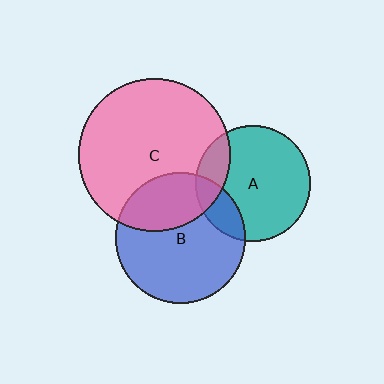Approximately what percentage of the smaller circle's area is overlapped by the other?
Approximately 15%.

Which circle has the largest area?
Circle C (pink).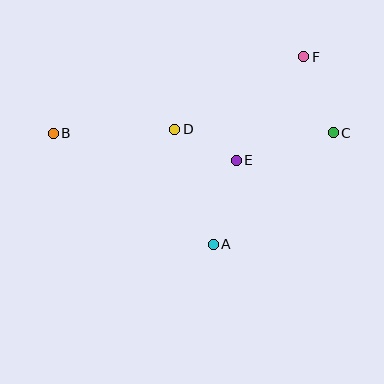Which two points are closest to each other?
Points D and E are closest to each other.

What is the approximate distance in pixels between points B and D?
The distance between B and D is approximately 122 pixels.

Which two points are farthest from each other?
Points B and C are farthest from each other.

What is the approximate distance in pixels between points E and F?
The distance between E and F is approximately 123 pixels.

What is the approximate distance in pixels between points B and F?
The distance between B and F is approximately 262 pixels.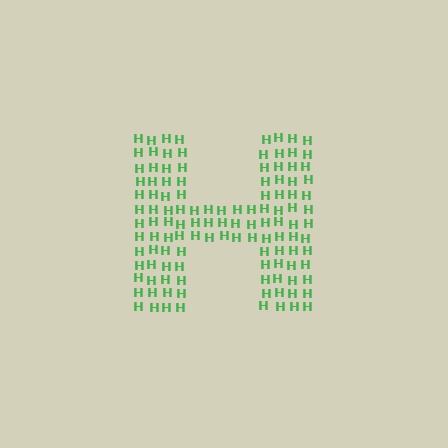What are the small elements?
The small elements are letter H's.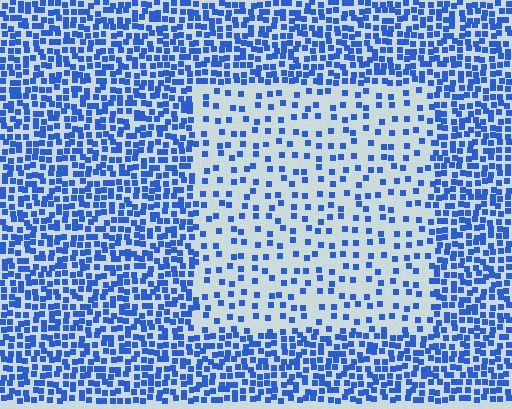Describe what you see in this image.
The image contains small blue elements arranged at two different densities. A rectangle-shaped region is visible where the elements are less densely packed than the surrounding area.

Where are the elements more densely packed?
The elements are more densely packed outside the rectangle boundary.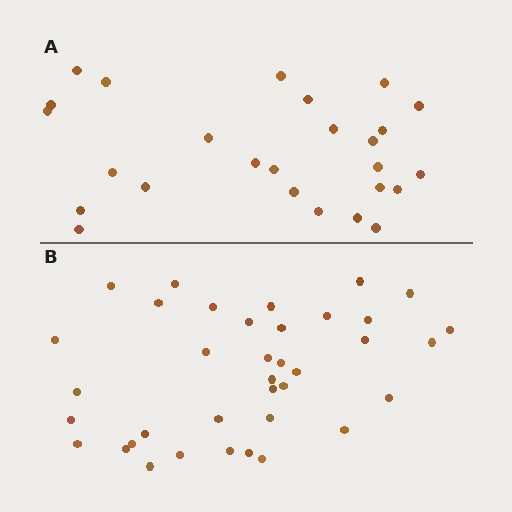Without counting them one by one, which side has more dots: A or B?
Region B (the bottom region) has more dots.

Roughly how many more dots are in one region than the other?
Region B has roughly 12 or so more dots than region A.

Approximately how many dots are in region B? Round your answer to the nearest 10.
About 40 dots. (The exact count is 37, which rounds to 40.)